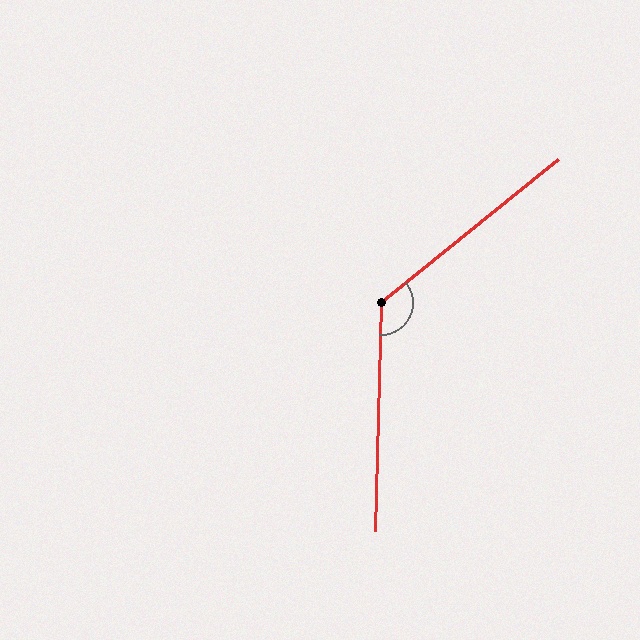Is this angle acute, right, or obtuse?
It is obtuse.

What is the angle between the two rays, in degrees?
Approximately 130 degrees.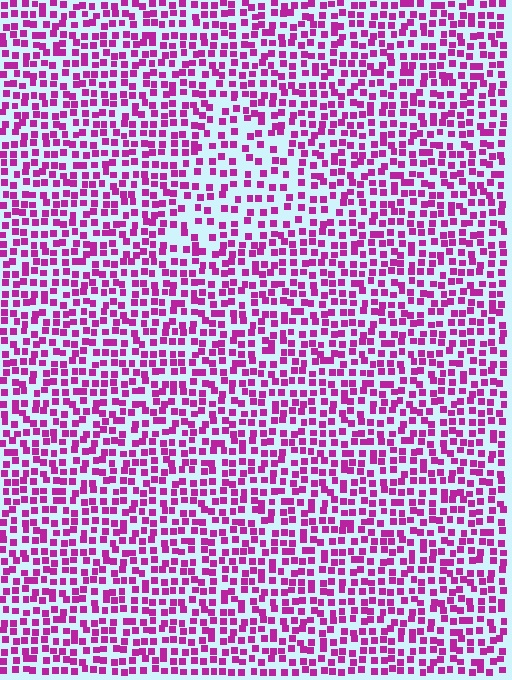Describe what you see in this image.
The image contains small magenta elements arranged at two different densities. A triangle-shaped region is visible where the elements are less densely packed than the surrounding area.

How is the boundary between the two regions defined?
The boundary is defined by a change in element density (approximately 1.6x ratio). All elements are the same color, size, and shape.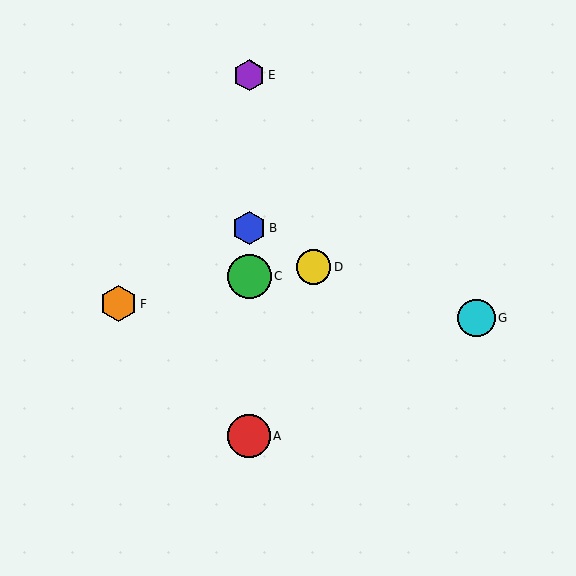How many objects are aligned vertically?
4 objects (A, B, C, E) are aligned vertically.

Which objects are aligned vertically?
Objects A, B, C, E are aligned vertically.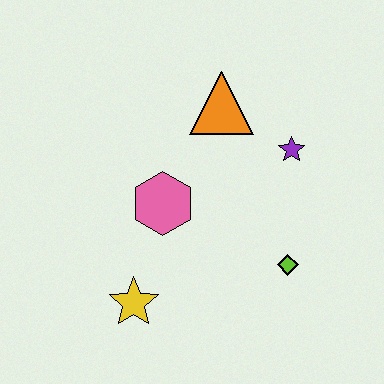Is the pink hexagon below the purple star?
Yes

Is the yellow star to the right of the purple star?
No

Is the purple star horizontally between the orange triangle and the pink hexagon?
No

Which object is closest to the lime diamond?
The purple star is closest to the lime diamond.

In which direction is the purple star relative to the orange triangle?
The purple star is to the right of the orange triangle.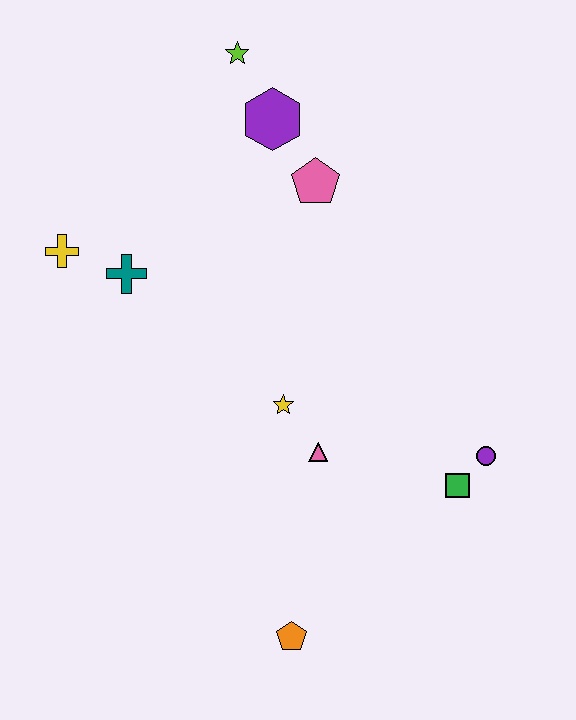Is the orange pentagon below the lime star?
Yes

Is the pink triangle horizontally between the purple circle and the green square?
No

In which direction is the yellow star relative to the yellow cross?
The yellow star is to the right of the yellow cross.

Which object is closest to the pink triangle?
The yellow star is closest to the pink triangle.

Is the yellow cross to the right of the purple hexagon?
No